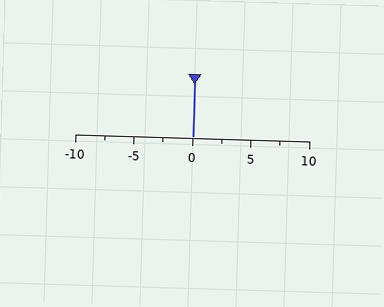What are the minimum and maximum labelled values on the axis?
The axis runs from -10 to 10.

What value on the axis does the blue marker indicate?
The marker indicates approximately 0.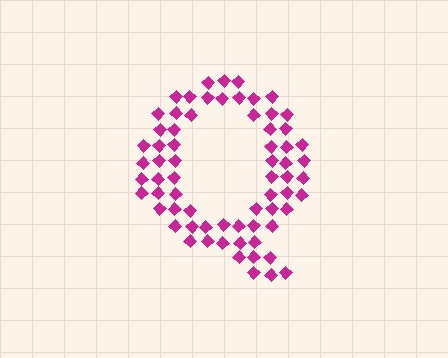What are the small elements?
The small elements are diamonds.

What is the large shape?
The large shape is the letter Q.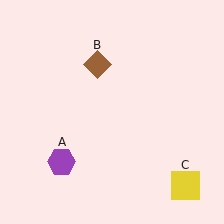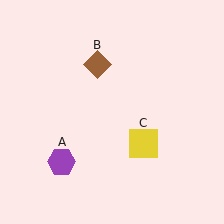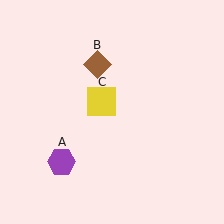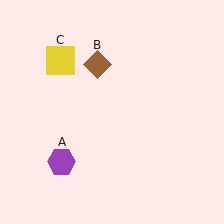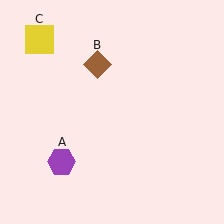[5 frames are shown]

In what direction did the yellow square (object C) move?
The yellow square (object C) moved up and to the left.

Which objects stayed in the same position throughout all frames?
Purple hexagon (object A) and brown diamond (object B) remained stationary.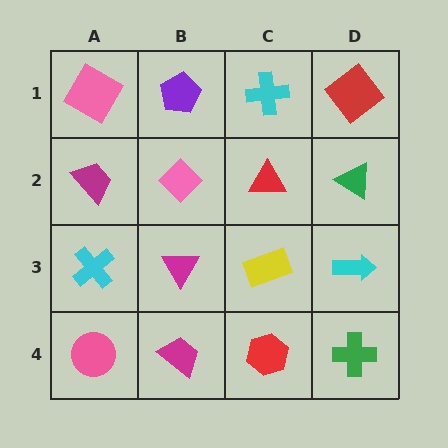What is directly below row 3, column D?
A green cross.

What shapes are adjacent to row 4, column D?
A cyan arrow (row 3, column D), a red hexagon (row 4, column C).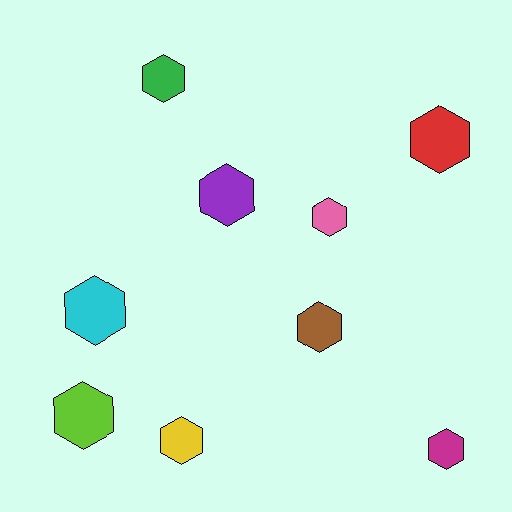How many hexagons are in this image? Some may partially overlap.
There are 9 hexagons.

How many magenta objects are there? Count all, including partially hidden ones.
There is 1 magenta object.